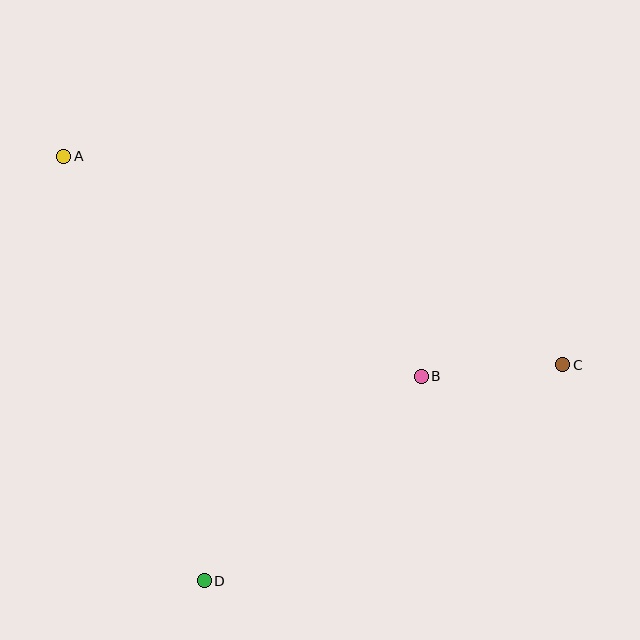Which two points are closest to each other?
Points B and C are closest to each other.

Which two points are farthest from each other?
Points A and C are farthest from each other.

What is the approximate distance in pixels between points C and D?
The distance between C and D is approximately 418 pixels.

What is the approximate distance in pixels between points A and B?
The distance between A and B is approximately 420 pixels.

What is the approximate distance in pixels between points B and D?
The distance between B and D is approximately 298 pixels.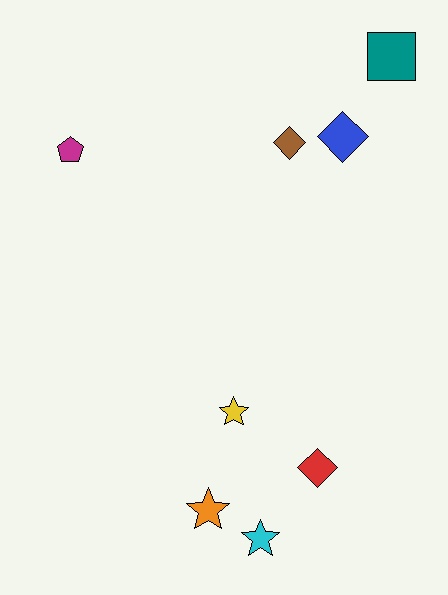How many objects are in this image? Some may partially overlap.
There are 8 objects.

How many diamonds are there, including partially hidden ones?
There are 3 diamonds.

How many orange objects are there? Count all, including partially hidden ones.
There is 1 orange object.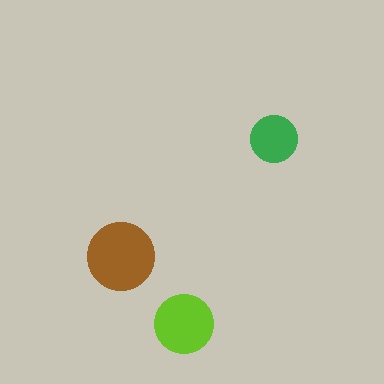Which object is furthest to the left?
The brown circle is leftmost.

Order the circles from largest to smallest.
the brown one, the lime one, the green one.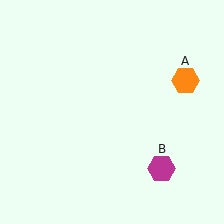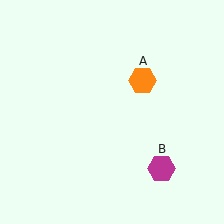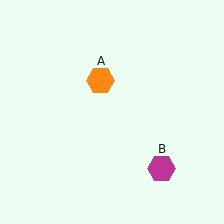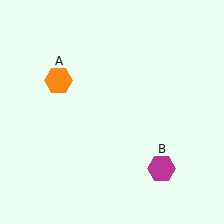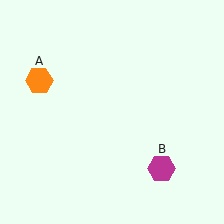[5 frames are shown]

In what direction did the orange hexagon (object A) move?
The orange hexagon (object A) moved left.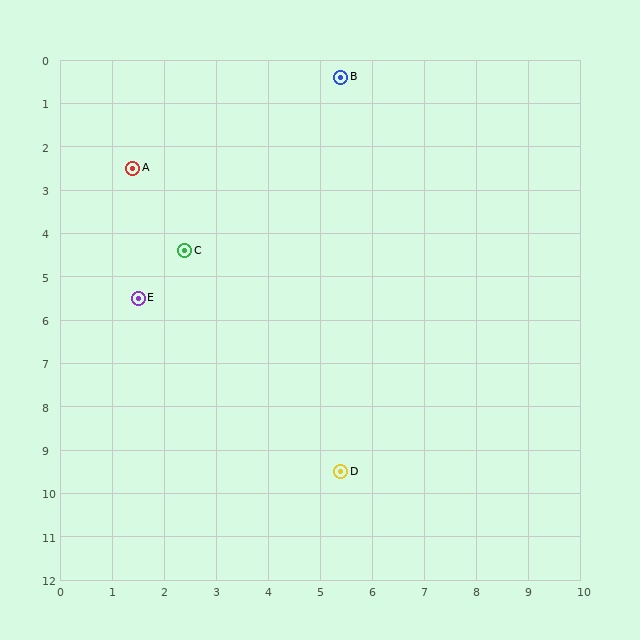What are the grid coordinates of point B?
Point B is at approximately (5.4, 0.4).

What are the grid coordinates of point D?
Point D is at approximately (5.4, 9.5).